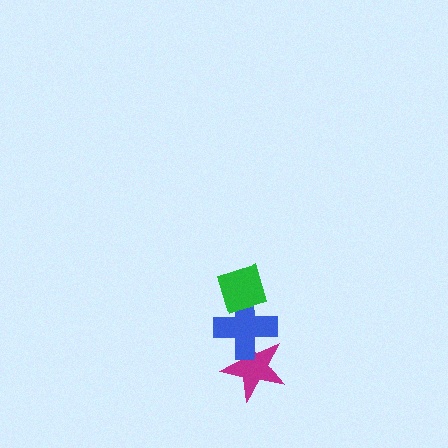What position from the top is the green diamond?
The green diamond is 1st from the top.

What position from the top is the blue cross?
The blue cross is 2nd from the top.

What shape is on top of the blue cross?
The green diamond is on top of the blue cross.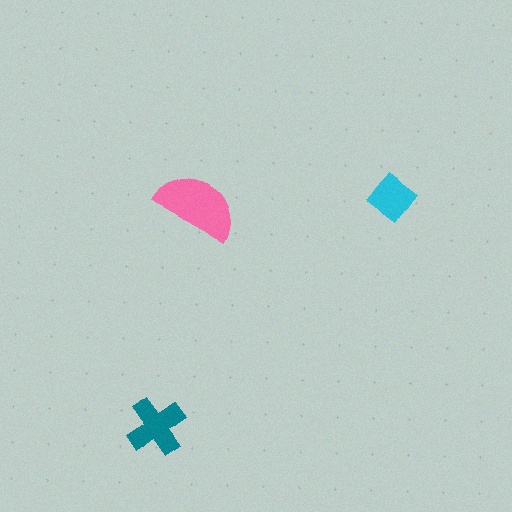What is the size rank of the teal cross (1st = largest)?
2nd.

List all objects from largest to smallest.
The pink semicircle, the teal cross, the cyan diamond.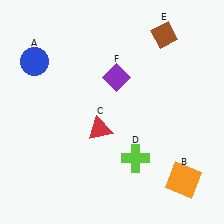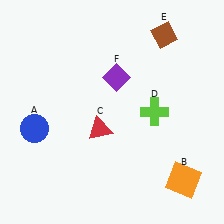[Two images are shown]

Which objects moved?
The objects that moved are: the blue circle (A), the lime cross (D).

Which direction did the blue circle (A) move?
The blue circle (A) moved down.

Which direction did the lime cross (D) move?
The lime cross (D) moved up.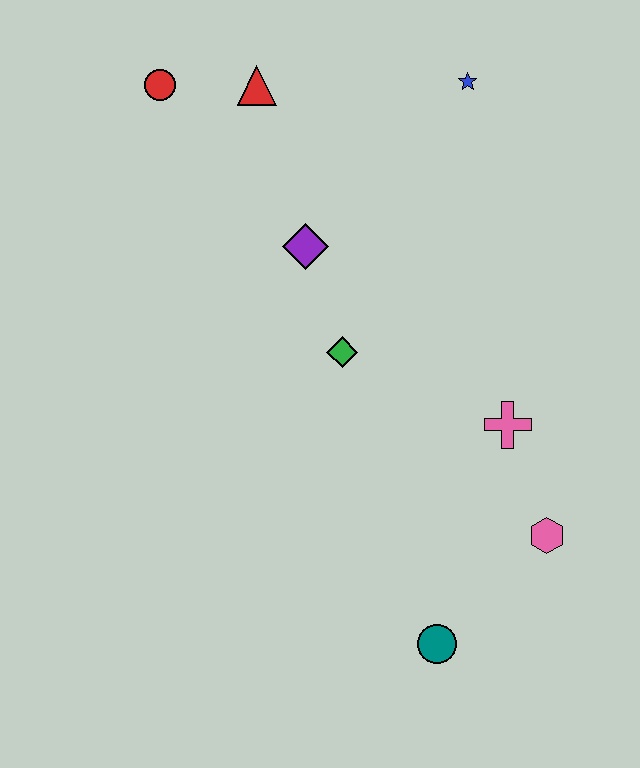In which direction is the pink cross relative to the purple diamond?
The pink cross is to the right of the purple diamond.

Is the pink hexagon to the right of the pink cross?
Yes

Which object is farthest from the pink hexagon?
The red circle is farthest from the pink hexagon.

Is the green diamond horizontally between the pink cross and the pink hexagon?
No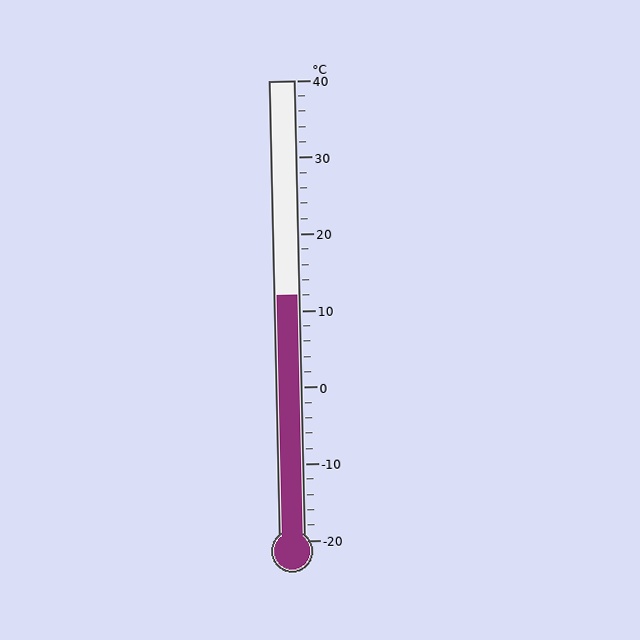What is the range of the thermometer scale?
The thermometer scale ranges from -20°C to 40°C.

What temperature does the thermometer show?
The thermometer shows approximately 12°C.